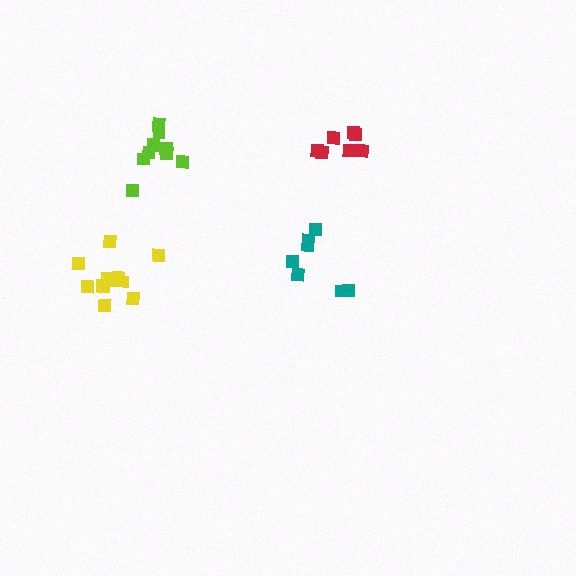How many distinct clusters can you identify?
There are 4 distinct clusters.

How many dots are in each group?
Group 1: 7 dots, Group 2: 12 dots, Group 3: 7 dots, Group 4: 10 dots (36 total).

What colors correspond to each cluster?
The clusters are colored: red, yellow, teal, lime.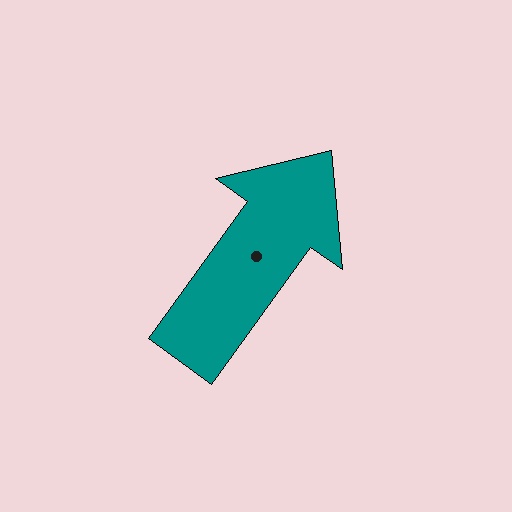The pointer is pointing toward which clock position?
Roughly 1 o'clock.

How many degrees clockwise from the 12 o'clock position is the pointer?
Approximately 36 degrees.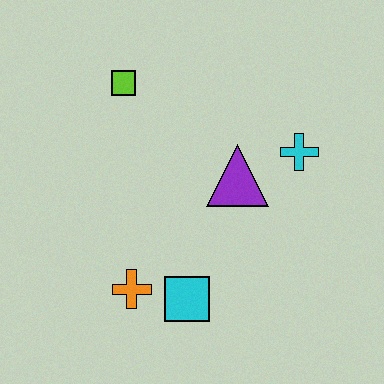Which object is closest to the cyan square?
The orange cross is closest to the cyan square.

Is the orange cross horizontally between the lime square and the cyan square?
Yes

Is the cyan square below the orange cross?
Yes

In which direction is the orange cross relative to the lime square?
The orange cross is below the lime square.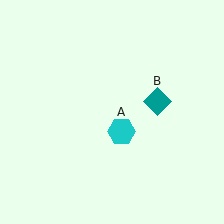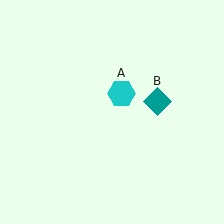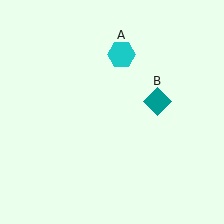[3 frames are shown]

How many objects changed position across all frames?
1 object changed position: cyan hexagon (object A).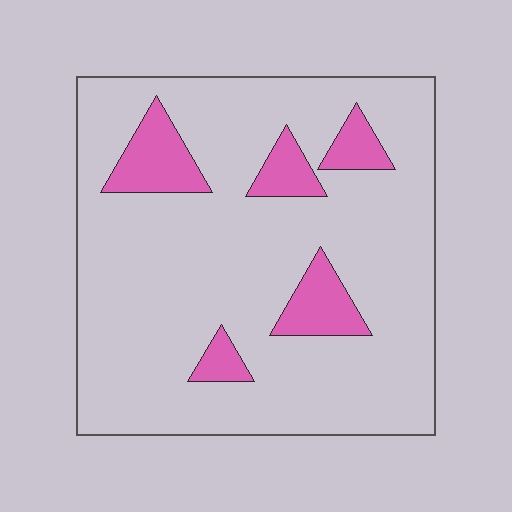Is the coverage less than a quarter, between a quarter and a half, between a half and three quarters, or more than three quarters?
Less than a quarter.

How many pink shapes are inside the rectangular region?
5.